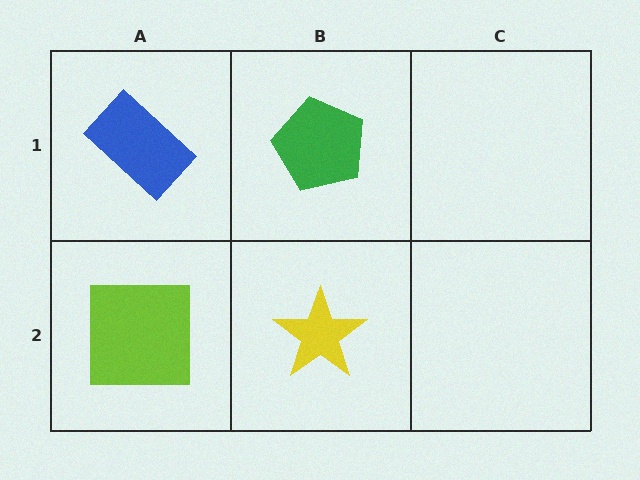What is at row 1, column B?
A green pentagon.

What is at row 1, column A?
A blue rectangle.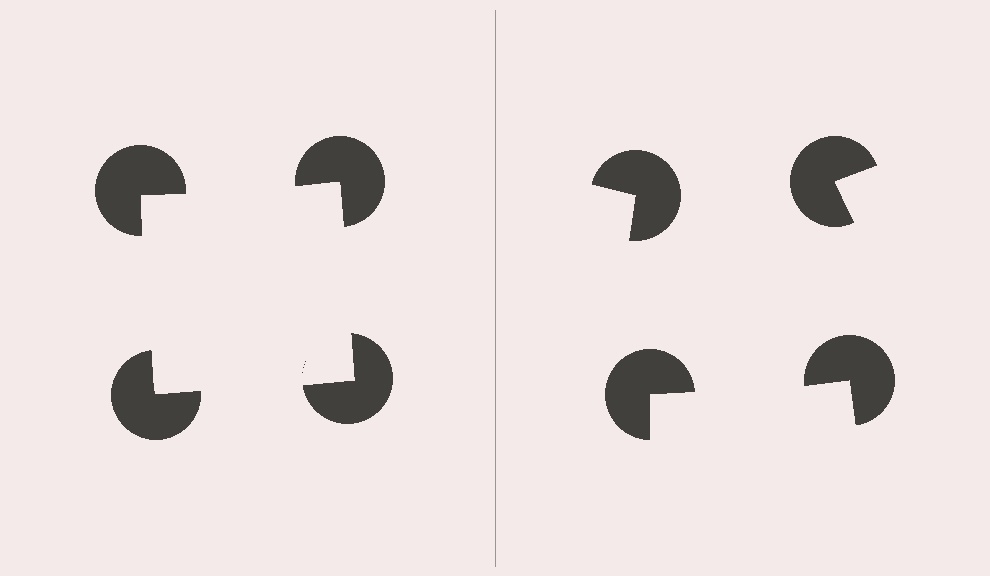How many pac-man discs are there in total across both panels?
8 — 4 on each side.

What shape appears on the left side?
An illusory square.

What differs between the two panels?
The pac-man discs are positioned identically on both sides; only the wedge orientations differ. On the left they align to a square; on the right they are misaligned.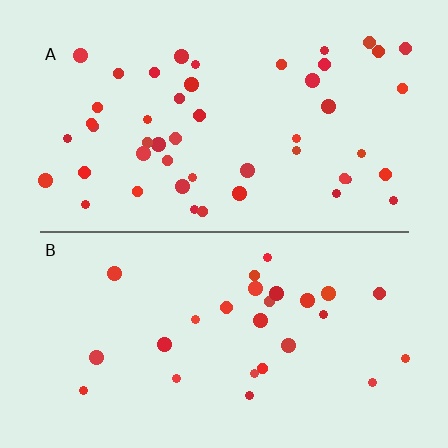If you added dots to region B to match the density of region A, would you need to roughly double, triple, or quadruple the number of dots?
Approximately double.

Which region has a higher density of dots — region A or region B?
A (the top).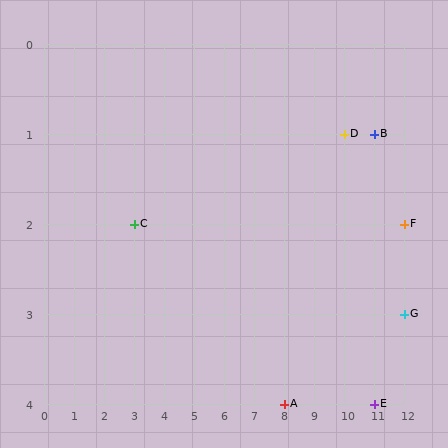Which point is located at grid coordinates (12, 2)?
Point F is at (12, 2).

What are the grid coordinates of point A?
Point A is at grid coordinates (8, 4).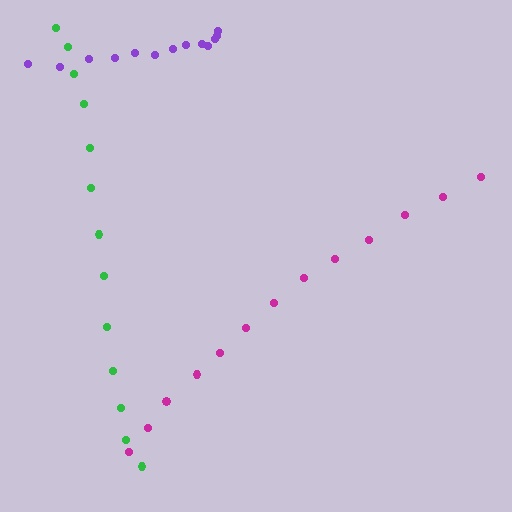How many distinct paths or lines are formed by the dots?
There are 3 distinct paths.